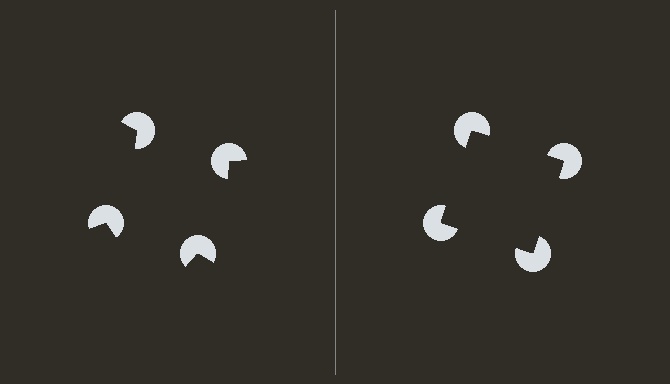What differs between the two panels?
The pac-man discs are positioned identically on both sides; only the wedge orientations differ. On the right they align to a square; on the left they are misaligned.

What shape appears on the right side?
An illusory square.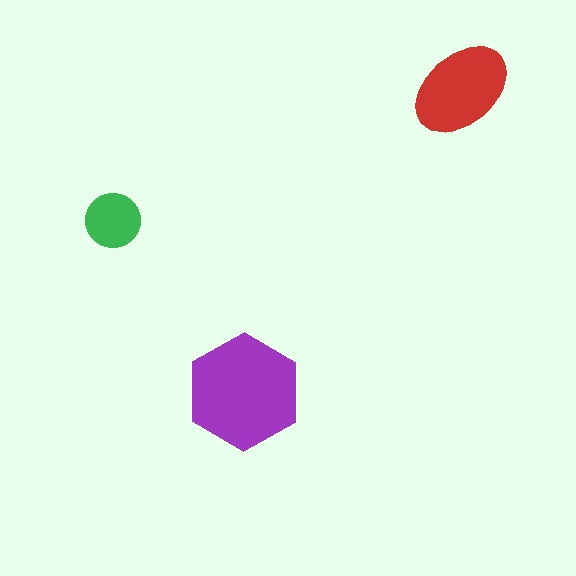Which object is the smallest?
The green circle.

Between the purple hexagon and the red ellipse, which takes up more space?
The purple hexagon.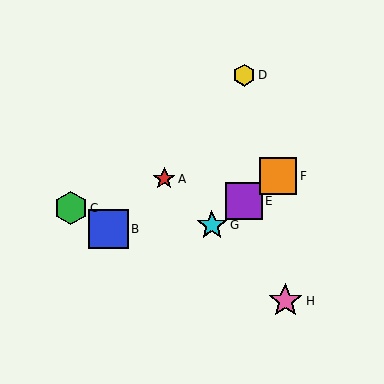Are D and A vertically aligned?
No, D is at x≈244 and A is at x≈164.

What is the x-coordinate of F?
Object F is at x≈278.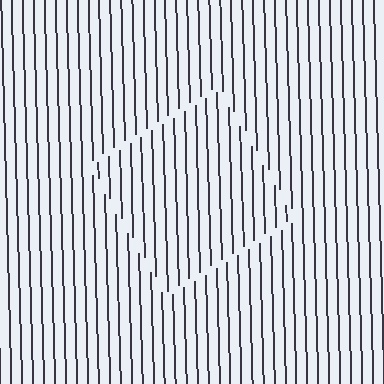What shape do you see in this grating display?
An illusory square. The interior of the shape contains the same grating, shifted by half a period — the contour is defined by the phase discontinuity where line-ends from the inner and outer gratings abut.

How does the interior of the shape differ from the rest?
The interior of the shape contains the same grating, shifted by half a period — the contour is defined by the phase discontinuity where line-ends from the inner and outer gratings abut.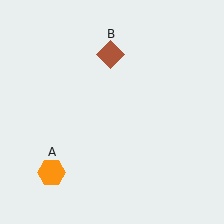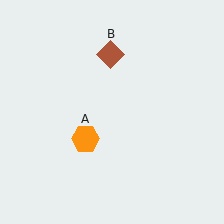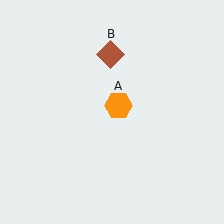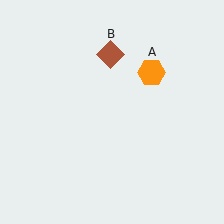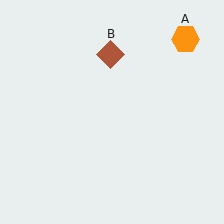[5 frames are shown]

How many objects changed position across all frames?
1 object changed position: orange hexagon (object A).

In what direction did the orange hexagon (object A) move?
The orange hexagon (object A) moved up and to the right.